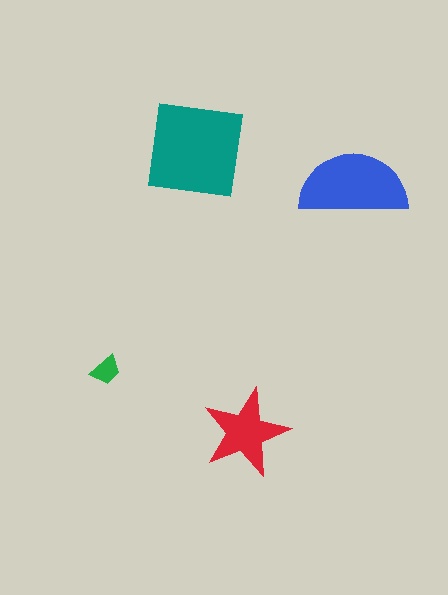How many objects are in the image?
There are 4 objects in the image.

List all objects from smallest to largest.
The green trapezoid, the red star, the blue semicircle, the teal square.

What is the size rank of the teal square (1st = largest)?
1st.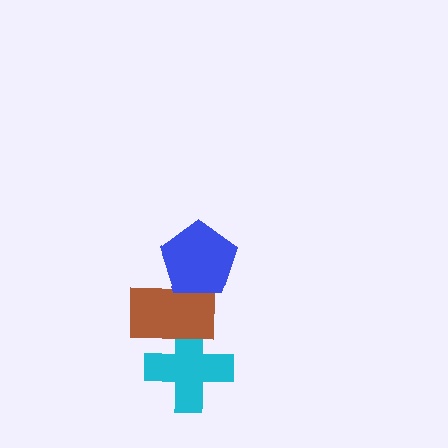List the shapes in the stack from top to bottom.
From top to bottom: the blue pentagon, the brown rectangle, the cyan cross.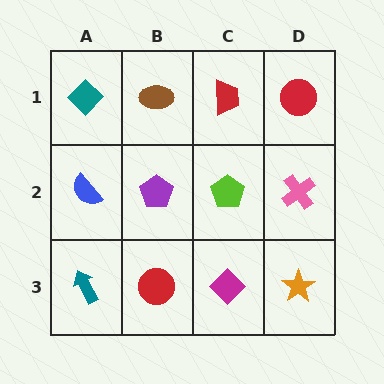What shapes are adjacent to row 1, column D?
A pink cross (row 2, column D), a red trapezoid (row 1, column C).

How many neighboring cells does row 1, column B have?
3.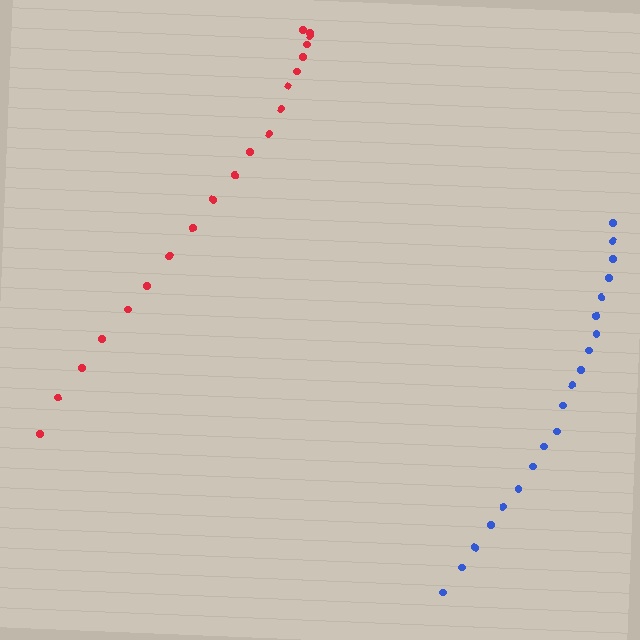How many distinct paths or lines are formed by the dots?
There are 2 distinct paths.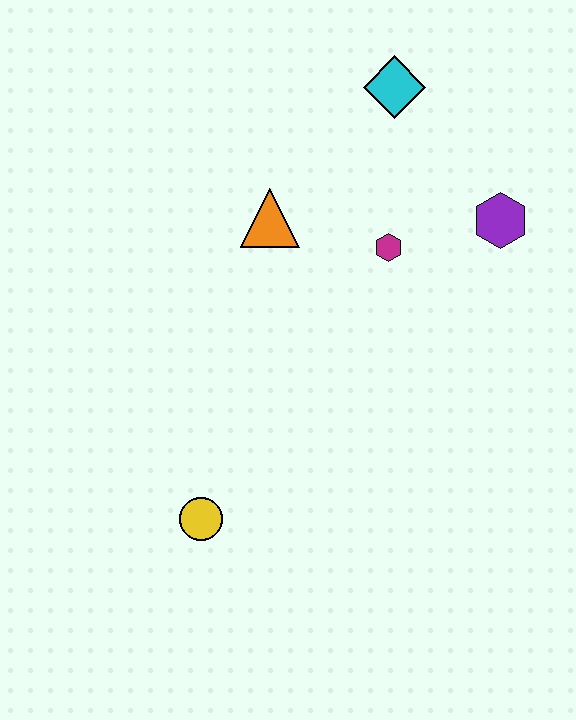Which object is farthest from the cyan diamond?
The yellow circle is farthest from the cyan diamond.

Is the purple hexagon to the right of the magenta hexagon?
Yes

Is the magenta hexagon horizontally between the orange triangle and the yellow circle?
No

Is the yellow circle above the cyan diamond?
No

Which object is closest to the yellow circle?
The orange triangle is closest to the yellow circle.